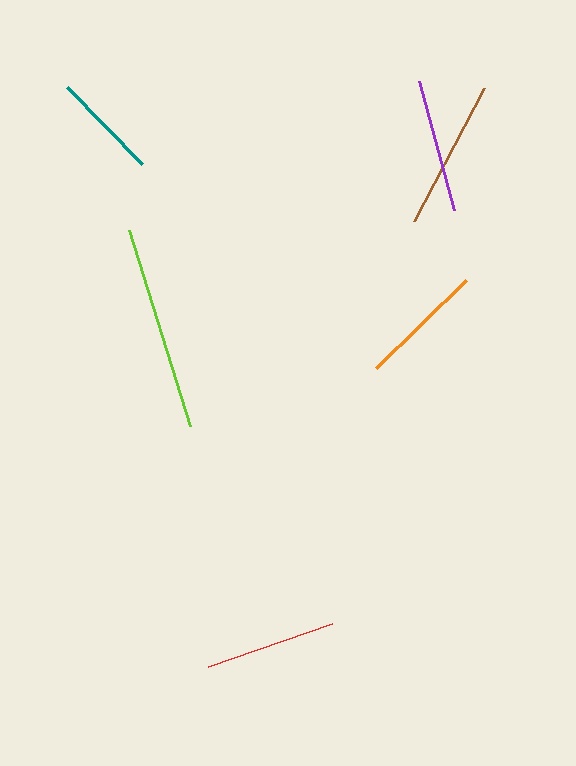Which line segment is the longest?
The lime line is the longest at approximately 206 pixels.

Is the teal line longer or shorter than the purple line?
The purple line is longer than the teal line.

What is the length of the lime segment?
The lime segment is approximately 206 pixels long.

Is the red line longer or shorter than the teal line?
The red line is longer than the teal line.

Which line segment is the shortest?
The teal line is the shortest at approximately 108 pixels.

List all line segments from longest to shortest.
From longest to shortest: lime, brown, purple, red, orange, teal.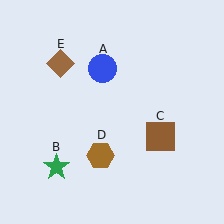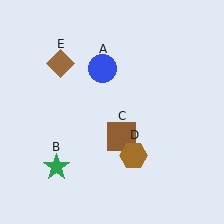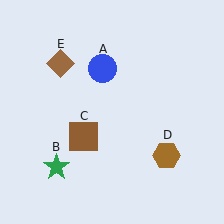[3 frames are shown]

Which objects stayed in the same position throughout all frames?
Blue circle (object A) and green star (object B) and brown diamond (object E) remained stationary.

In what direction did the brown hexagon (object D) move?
The brown hexagon (object D) moved right.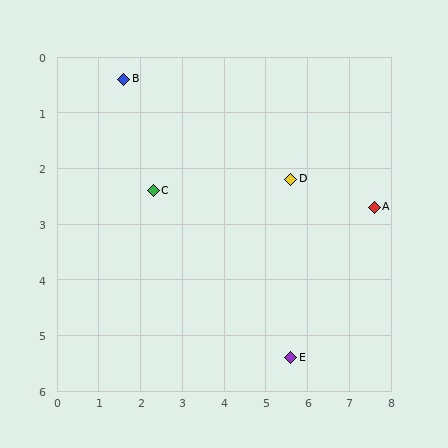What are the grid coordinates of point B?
Point B is at approximately (1.6, 0.4).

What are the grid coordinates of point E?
Point E is at approximately (5.6, 5.4).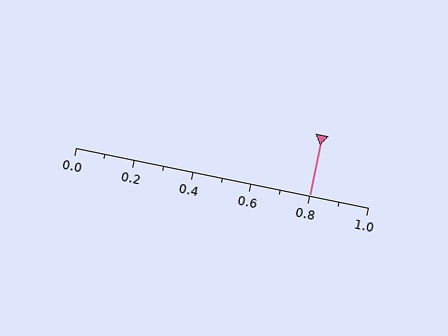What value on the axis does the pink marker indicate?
The marker indicates approximately 0.8.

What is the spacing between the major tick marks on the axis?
The major ticks are spaced 0.2 apart.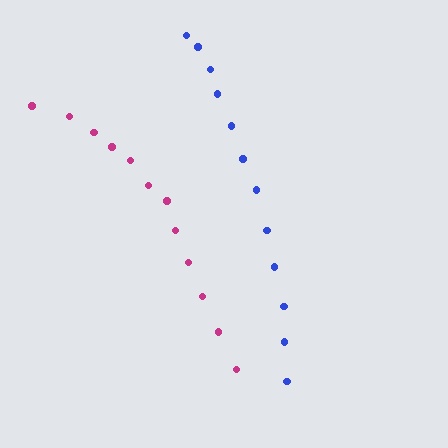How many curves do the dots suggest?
There are 2 distinct paths.